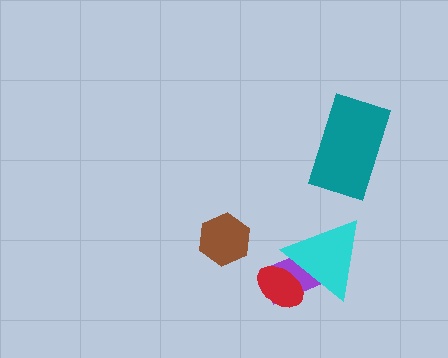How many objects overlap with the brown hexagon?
0 objects overlap with the brown hexagon.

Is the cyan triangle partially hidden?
Yes, it is partially covered by another shape.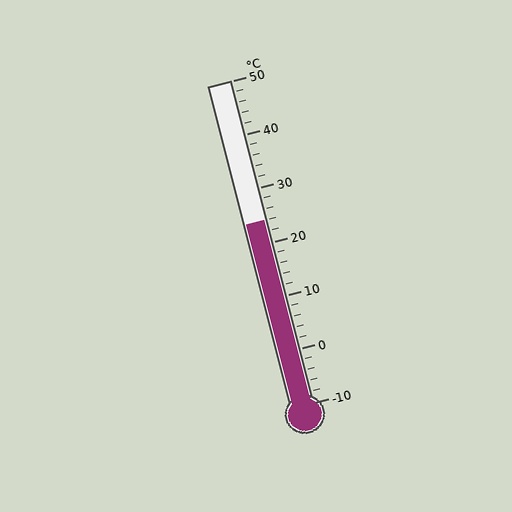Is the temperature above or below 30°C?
The temperature is below 30°C.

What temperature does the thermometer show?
The thermometer shows approximately 24°C.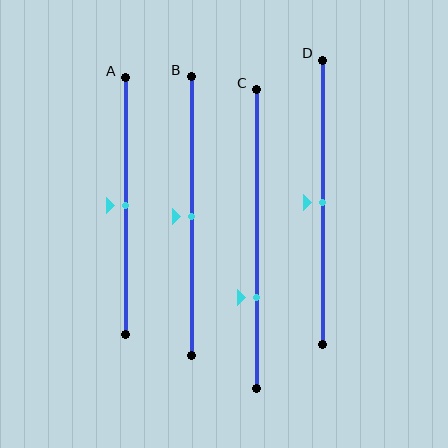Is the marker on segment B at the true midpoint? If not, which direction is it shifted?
Yes, the marker on segment B is at the true midpoint.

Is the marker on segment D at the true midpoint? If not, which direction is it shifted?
Yes, the marker on segment D is at the true midpoint.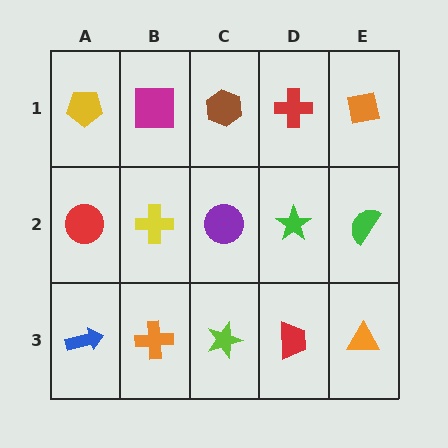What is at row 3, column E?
An orange triangle.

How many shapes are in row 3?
5 shapes.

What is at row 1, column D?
A red cross.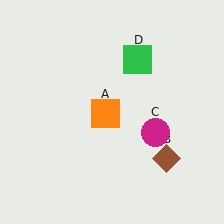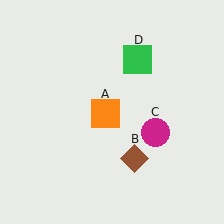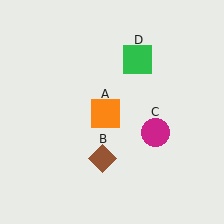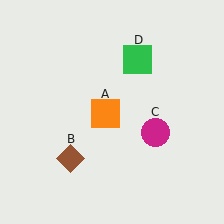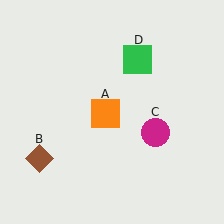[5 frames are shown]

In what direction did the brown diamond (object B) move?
The brown diamond (object B) moved left.